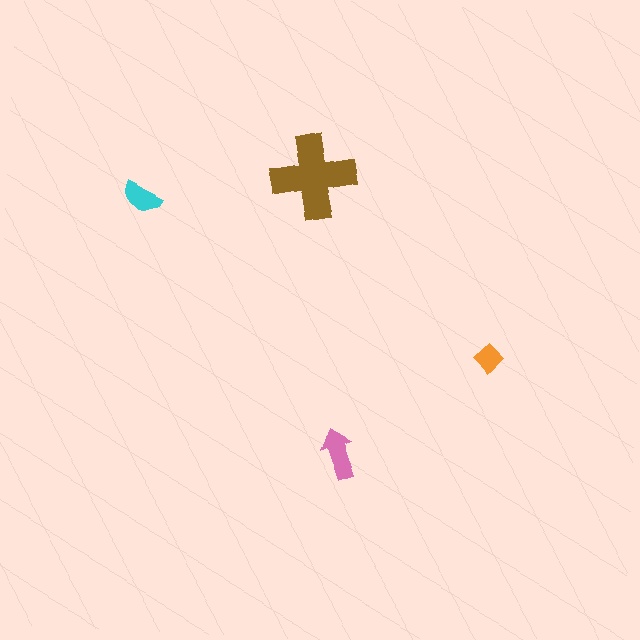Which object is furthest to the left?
The cyan semicircle is leftmost.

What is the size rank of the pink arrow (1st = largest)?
2nd.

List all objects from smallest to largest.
The orange diamond, the cyan semicircle, the pink arrow, the brown cross.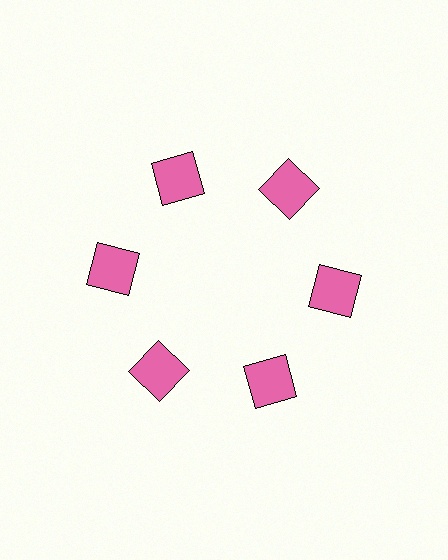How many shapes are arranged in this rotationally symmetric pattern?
There are 6 shapes, arranged in 6 groups of 1.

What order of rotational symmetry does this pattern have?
This pattern has 6-fold rotational symmetry.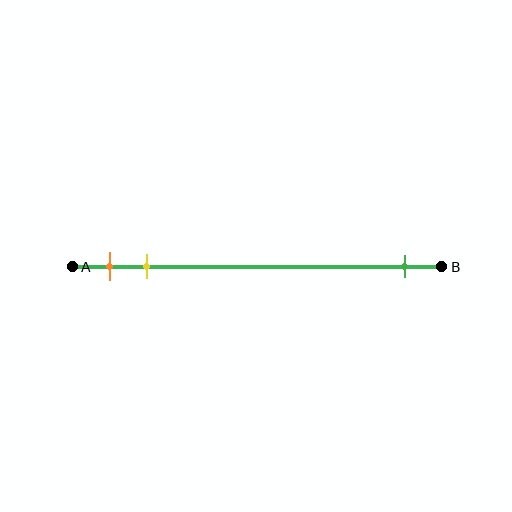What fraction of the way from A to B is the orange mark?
The orange mark is approximately 10% (0.1) of the way from A to B.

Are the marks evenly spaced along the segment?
No, the marks are not evenly spaced.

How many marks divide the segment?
There are 3 marks dividing the segment.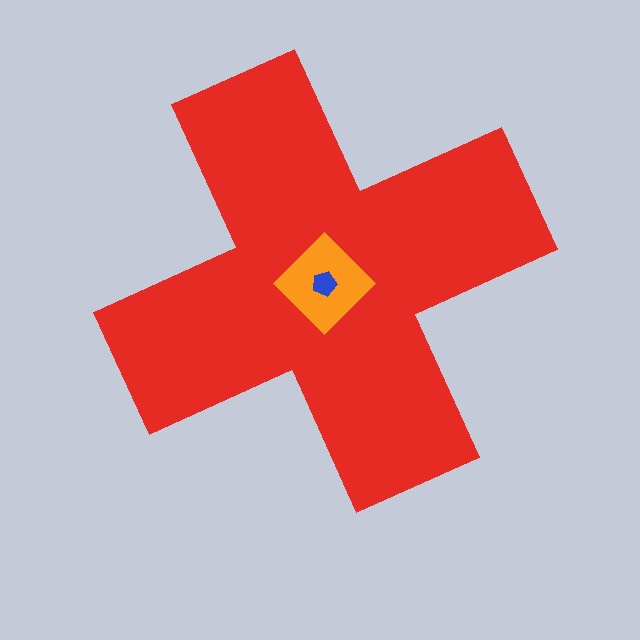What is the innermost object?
The blue pentagon.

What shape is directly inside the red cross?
The orange diamond.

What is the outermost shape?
The red cross.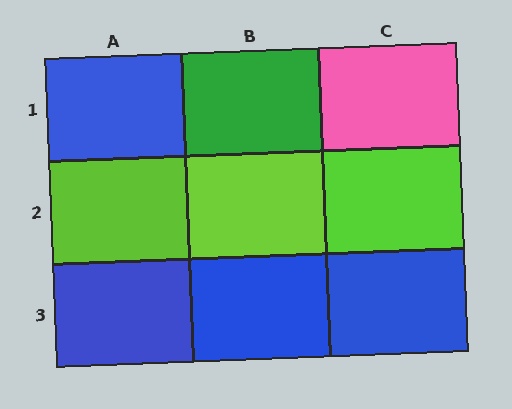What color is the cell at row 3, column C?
Blue.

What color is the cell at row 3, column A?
Blue.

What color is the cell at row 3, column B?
Blue.